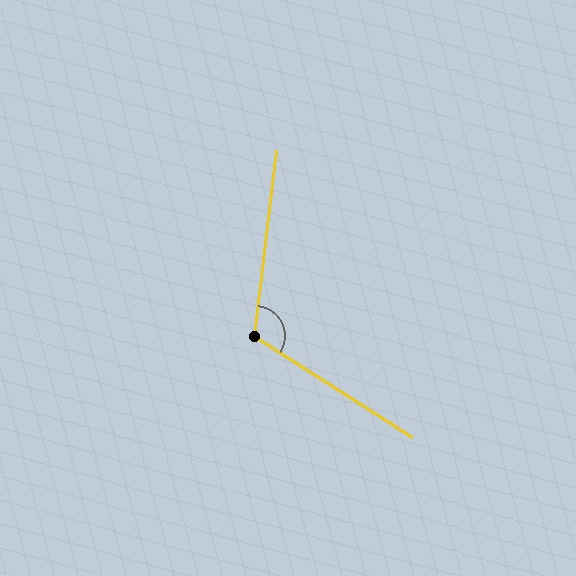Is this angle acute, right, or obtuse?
It is obtuse.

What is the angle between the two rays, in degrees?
Approximately 116 degrees.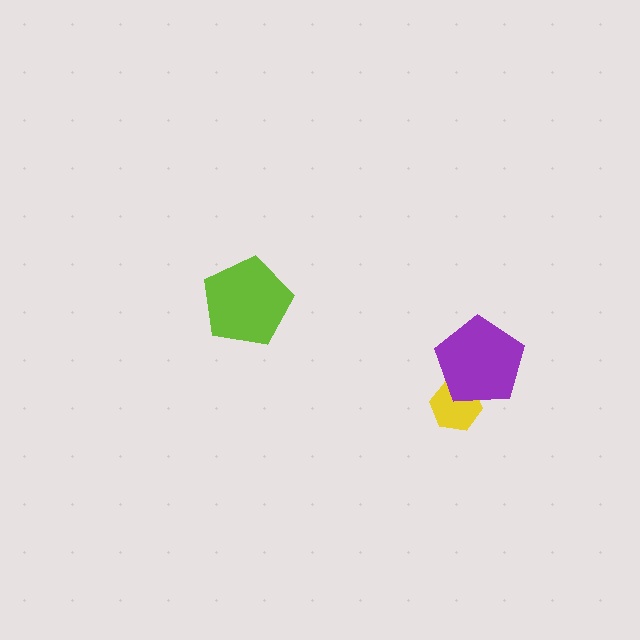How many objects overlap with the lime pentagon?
0 objects overlap with the lime pentagon.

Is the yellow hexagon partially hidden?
Yes, it is partially covered by another shape.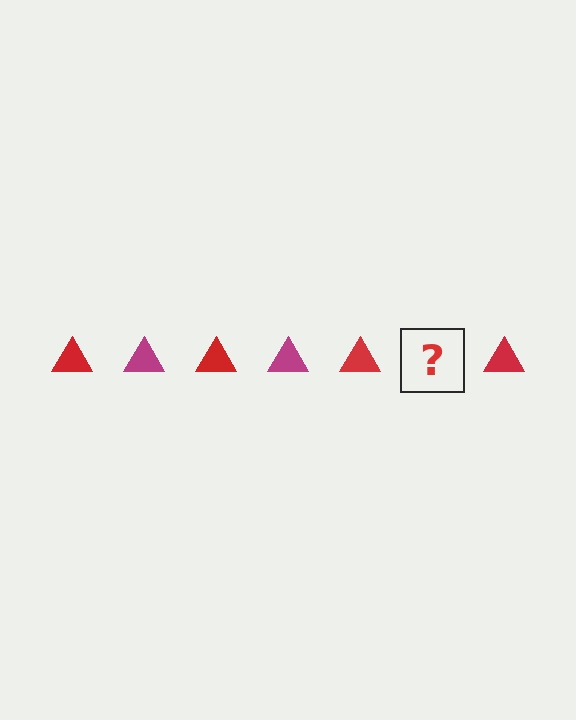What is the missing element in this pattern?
The missing element is a magenta triangle.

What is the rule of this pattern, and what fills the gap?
The rule is that the pattern cycles through red, magenta triangles. The gap should be filled with a magenta triangle.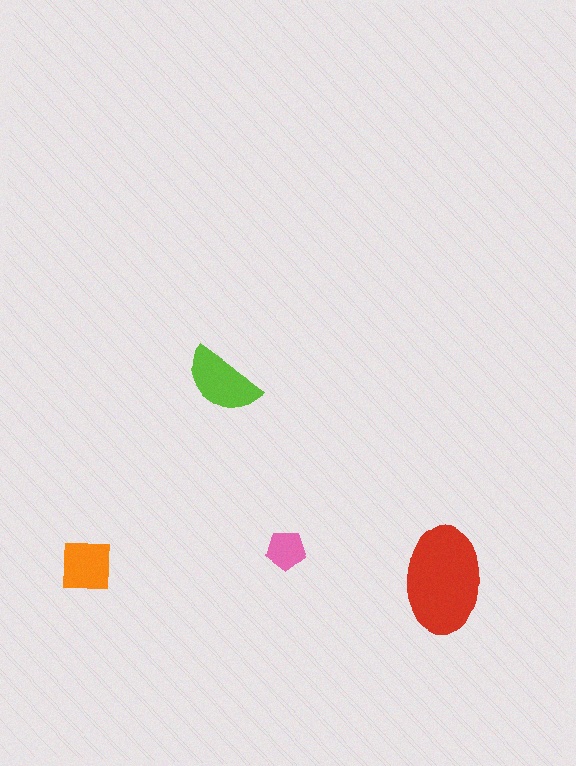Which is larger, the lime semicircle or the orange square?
The lime semicircle.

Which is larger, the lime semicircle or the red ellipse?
The red ellipse.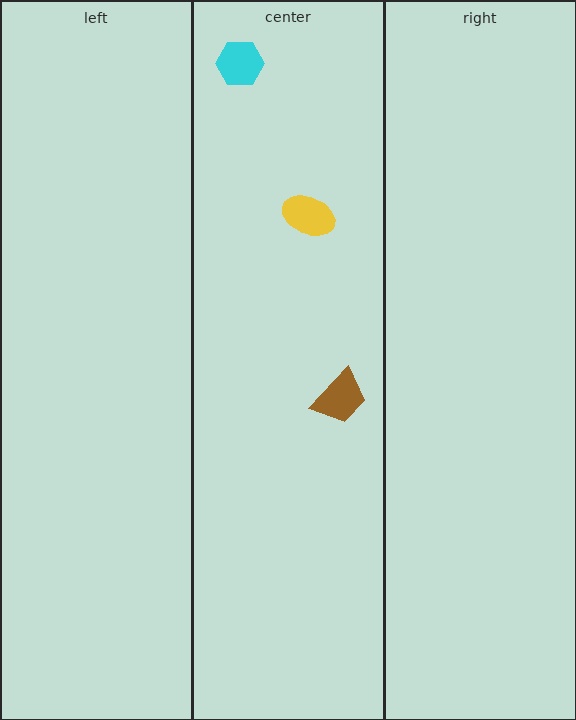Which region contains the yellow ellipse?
The center region.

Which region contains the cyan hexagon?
The center region.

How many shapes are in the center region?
3.